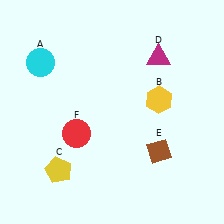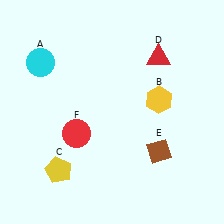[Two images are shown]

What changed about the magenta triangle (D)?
In Image 1, D is magenta. In Image 2, it changed to red.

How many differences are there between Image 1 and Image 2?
There is 1 difference between the two images.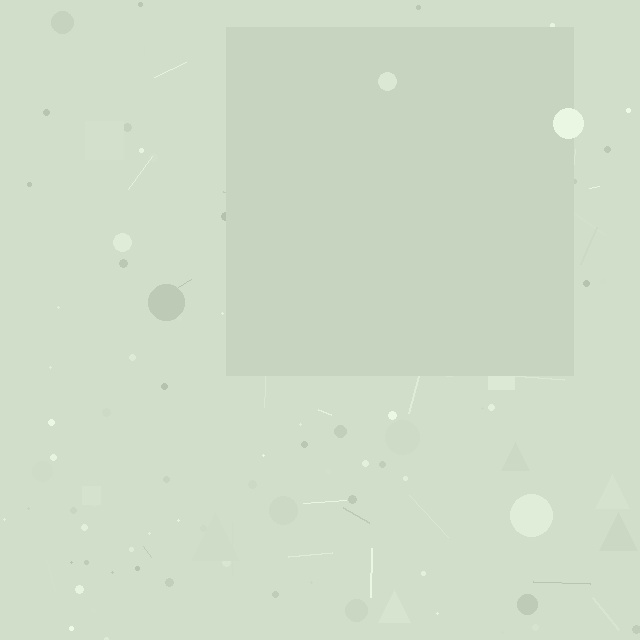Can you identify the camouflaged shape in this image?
The camouflaged shape is a square.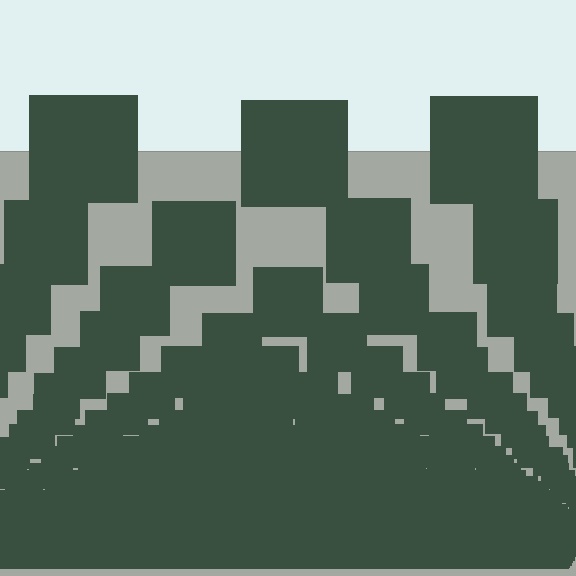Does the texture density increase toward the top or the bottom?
Density increases toward the bottom.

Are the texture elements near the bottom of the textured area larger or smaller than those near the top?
Smaller. The gradient is inverted — elements near the bottom are smaller and denser.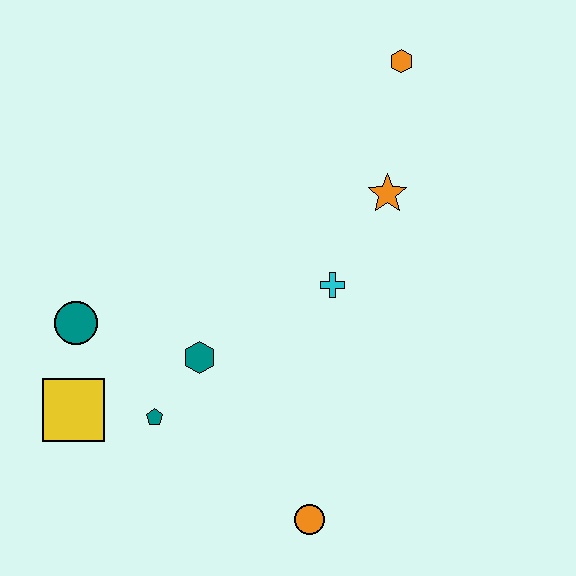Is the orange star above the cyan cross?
Yes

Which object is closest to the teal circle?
The yellow square is closest to the teal circle.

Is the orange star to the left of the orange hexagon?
Yes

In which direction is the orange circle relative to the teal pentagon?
The orange circle is to the right of the teal pentagon.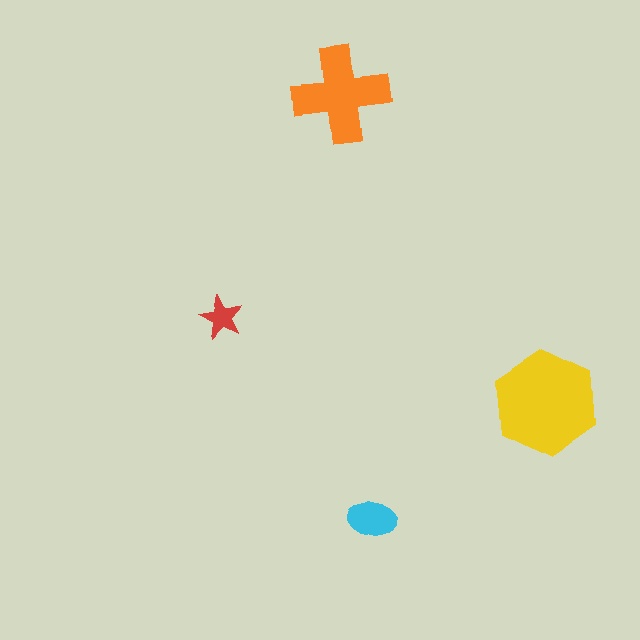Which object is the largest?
The yellow hexagon.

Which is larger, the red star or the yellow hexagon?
The yellow hexagon.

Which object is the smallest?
The red star.